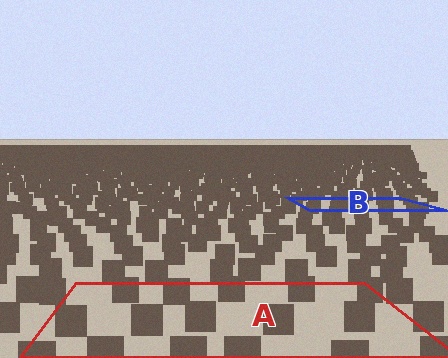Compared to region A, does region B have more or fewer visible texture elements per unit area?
Region B has more texture elements per unit area — they are packed more densely because it is farther away.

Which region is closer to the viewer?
Region A is closer. The texture elements there are larger and more spread out.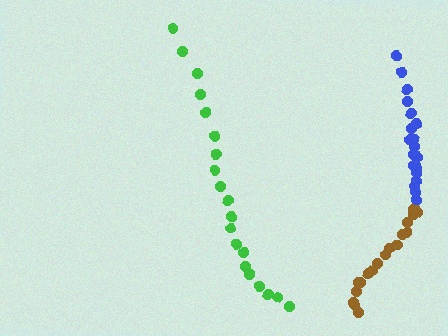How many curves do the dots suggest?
There are 3 distinct paths.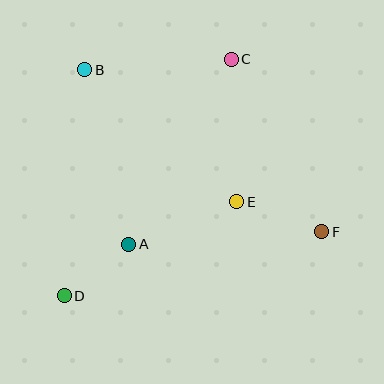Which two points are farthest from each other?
Points C and D are farthest from each other.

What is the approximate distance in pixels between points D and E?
The distance between D and E is approximately 197 pixels.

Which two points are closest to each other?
Points A and D are closest to each other.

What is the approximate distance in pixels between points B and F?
The distance between B and F is approximately 287 pixels.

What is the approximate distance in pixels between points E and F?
The distance between E and F is approximately 90 pixels.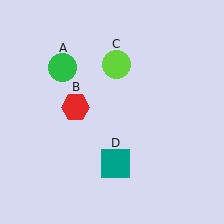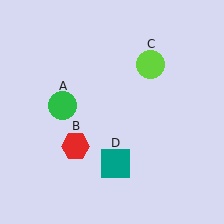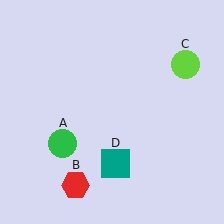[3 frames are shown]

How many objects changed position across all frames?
3 objects changed position: green circle (object A), red hexagon (object B), lime circle (object C).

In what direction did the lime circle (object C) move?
The lime circle (object C) moved right.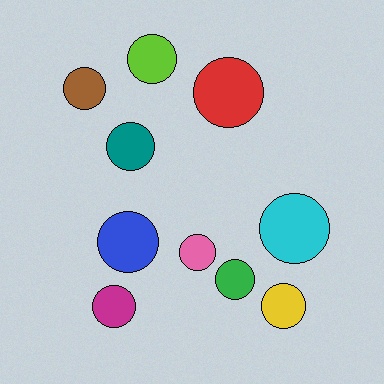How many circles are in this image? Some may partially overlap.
There are 10 circles.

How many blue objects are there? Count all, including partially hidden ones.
There is 1 blue object.